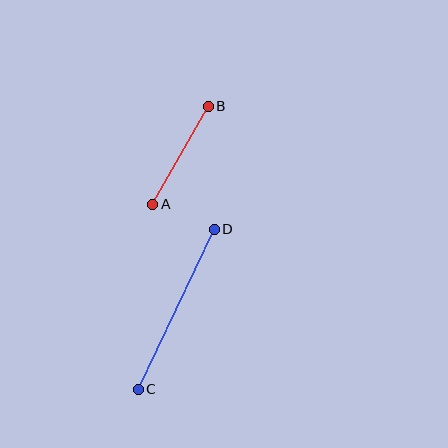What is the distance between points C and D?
The distance is approximately 177 pixels.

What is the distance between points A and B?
The distance is approximately 113 pixels.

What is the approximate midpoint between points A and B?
The midpoint is at approximately (180, 155) pixels.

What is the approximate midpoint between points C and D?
The midpoint is at approximately (176, 309) pixels.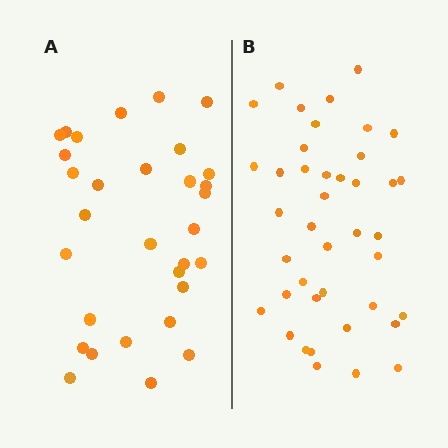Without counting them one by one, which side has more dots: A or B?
Region B (the right region) has more dots.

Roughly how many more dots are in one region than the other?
Region B has roughly 10 or so more dots than region A.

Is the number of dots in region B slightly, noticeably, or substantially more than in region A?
Region B has noticeably more, but not dramatically so. The ratio is roughly 1.3 to 1.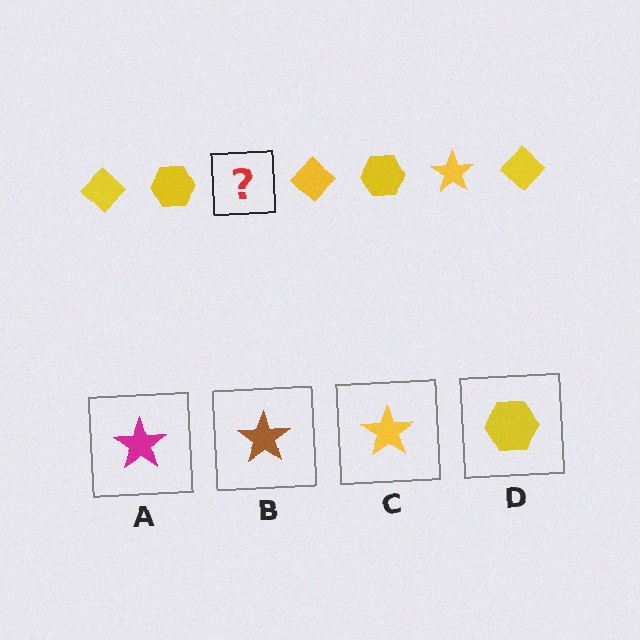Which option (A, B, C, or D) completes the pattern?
C.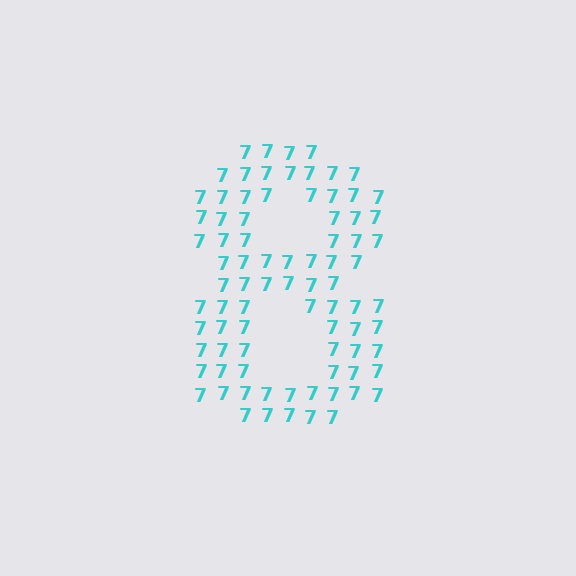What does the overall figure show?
The overall figure shows the digit 8.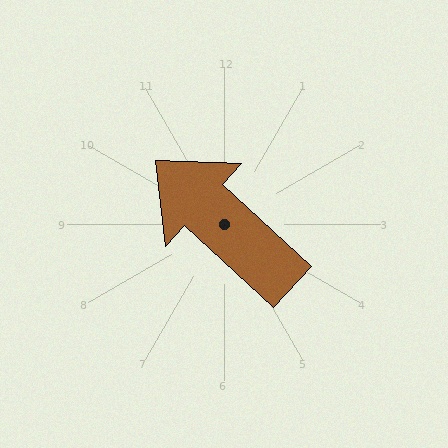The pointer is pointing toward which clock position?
Roughly 10 o'clock.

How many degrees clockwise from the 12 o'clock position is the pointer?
Approximately 313 degrees.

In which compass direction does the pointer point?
Northwest.